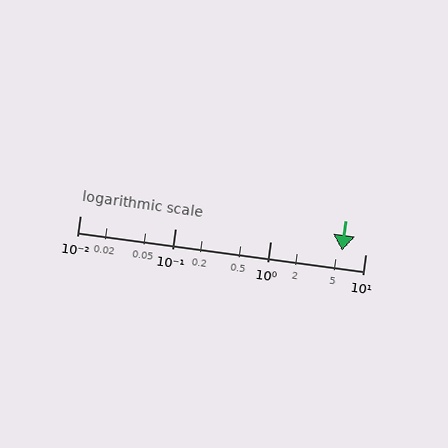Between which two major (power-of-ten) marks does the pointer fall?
The pointer is between 1 and 10.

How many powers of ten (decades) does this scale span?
The scale spans 3 decades, from 0.01 to 10.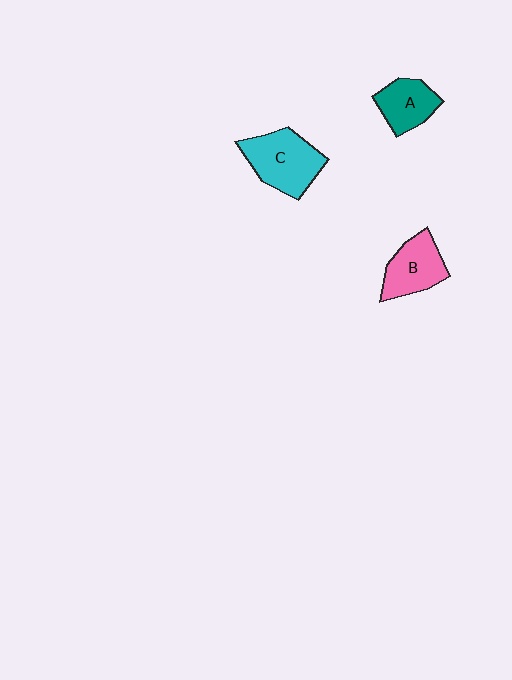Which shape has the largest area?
Shape C (cyan).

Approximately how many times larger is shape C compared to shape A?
Approximately 1.5 times.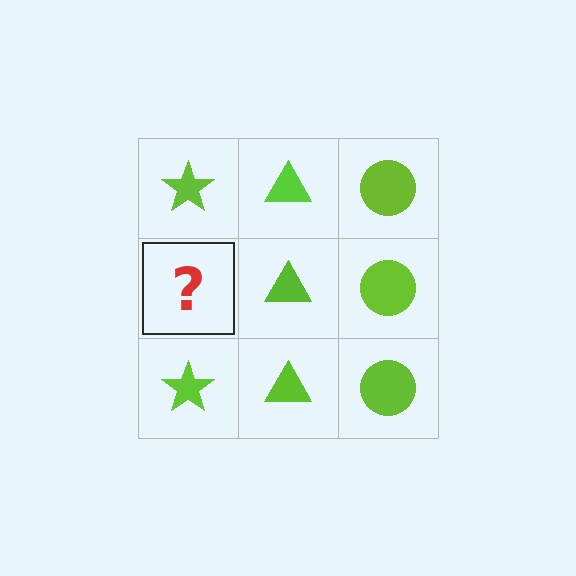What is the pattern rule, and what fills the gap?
The rule is that each column has a consistent shape. The gap should be filled with a lime star.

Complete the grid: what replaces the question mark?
The question mark should be replaced with a lime star.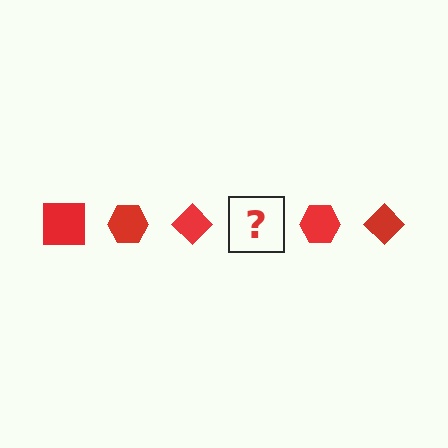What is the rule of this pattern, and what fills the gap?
The rule is that the pattern cycles through square, hexagon, diamond shapes in red. The gap should be filled with a red square.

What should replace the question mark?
The question mark should be replaced with a red square.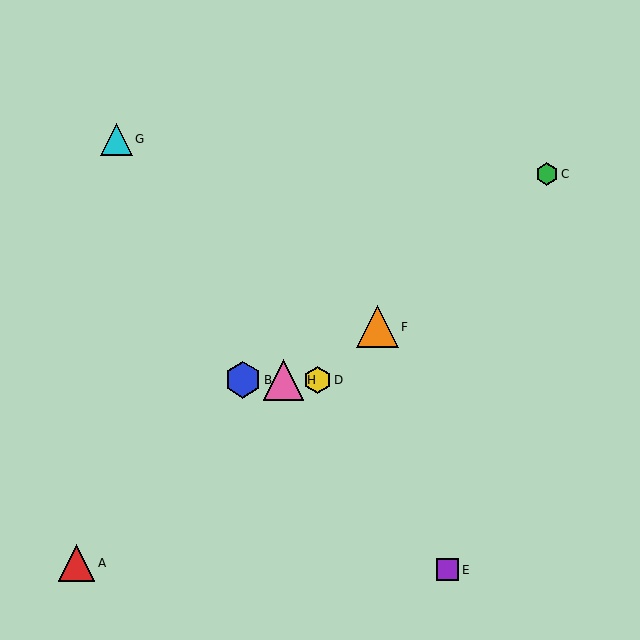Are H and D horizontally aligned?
Yes, both are at y≈380.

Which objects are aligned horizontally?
Objects B, D, H are aligned horizontally.